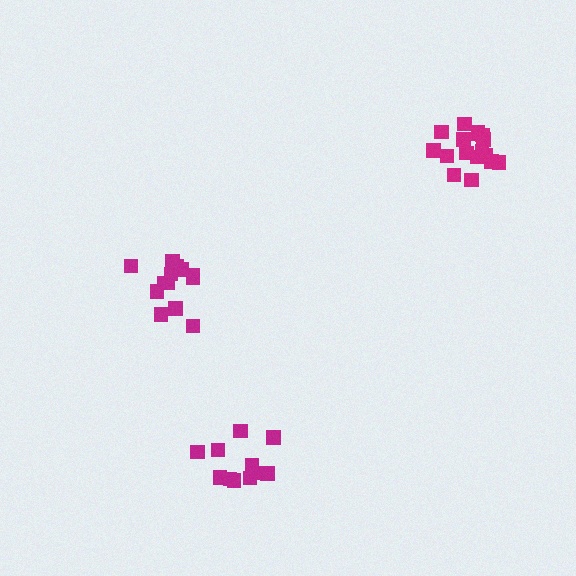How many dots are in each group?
Group 1: 13 dots, Group 2: 11 dots, Group 3: 17 dots (41 total).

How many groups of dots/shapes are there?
There are 3 groups.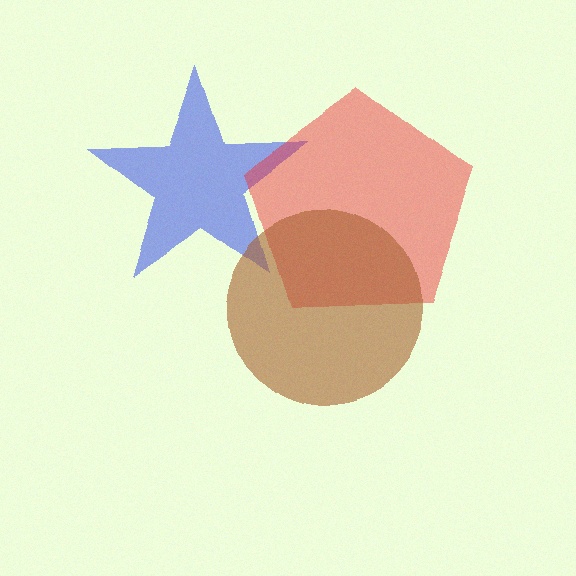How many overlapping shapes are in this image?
There are 3 overlapping shapes in the image.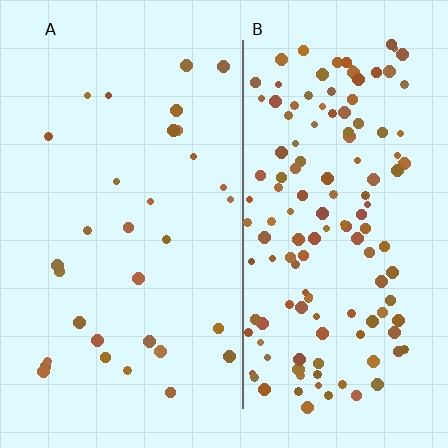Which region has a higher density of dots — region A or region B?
B (the right).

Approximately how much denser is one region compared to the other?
Approximately 4.4× — region B over region A.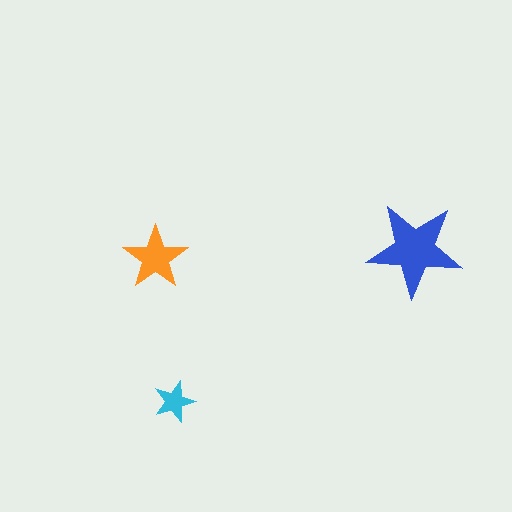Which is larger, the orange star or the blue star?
The blue one.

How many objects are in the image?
There are 3 objects in the image.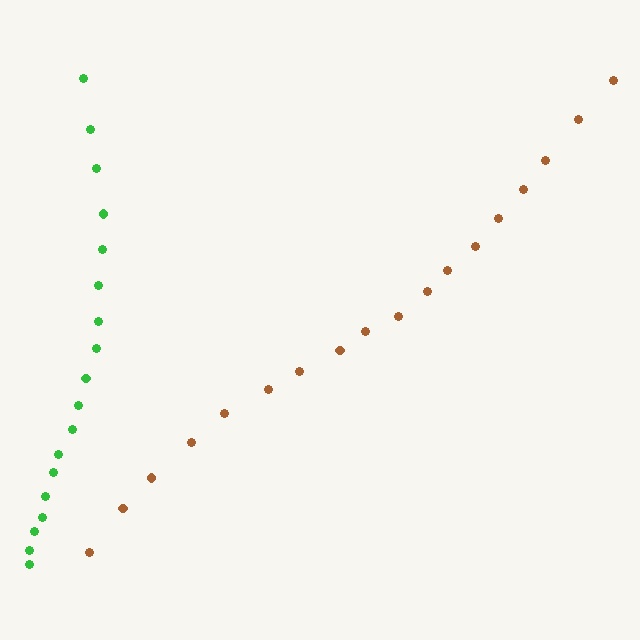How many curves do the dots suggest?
There are 2 distinct paths.